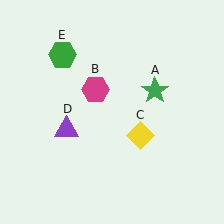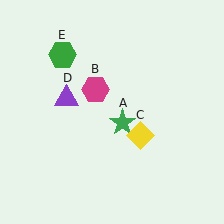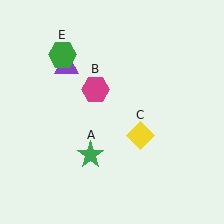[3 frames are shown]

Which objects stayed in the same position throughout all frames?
Magenta hexagon (object B) and yellow diamond (object C) and green hexagon (object E) remained stationary.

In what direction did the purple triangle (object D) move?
The purple triangle (object D) moved up.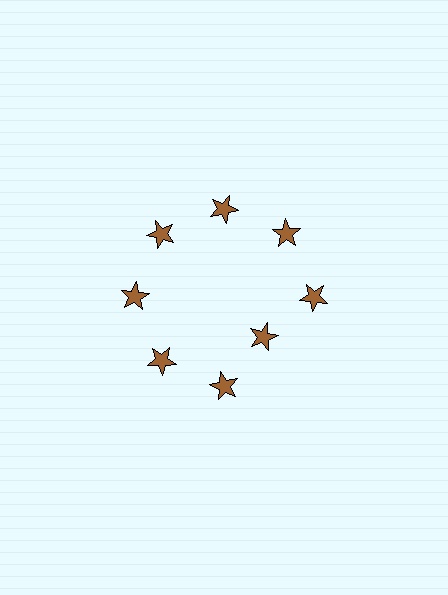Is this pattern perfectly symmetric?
No. The 8 brown stars are arranged in a ring, but one element near the 4 o'clock position is pulled inward toward the center, breaking the 8-fold rotational symmetry.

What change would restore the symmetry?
The symmetry would be restored by moving it outward, back onto the ring so that all 8 stars sit at equal angles and equal distance from the center.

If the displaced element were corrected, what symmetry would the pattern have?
It would have 8-fold rotational symmetry — the pattern would map onto itself every 45 degrees.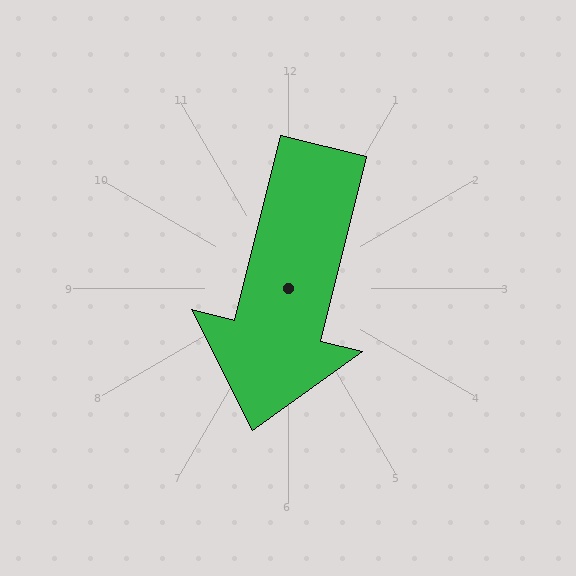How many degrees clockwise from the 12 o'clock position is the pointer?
Approximately 194 degrees.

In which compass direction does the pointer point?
South.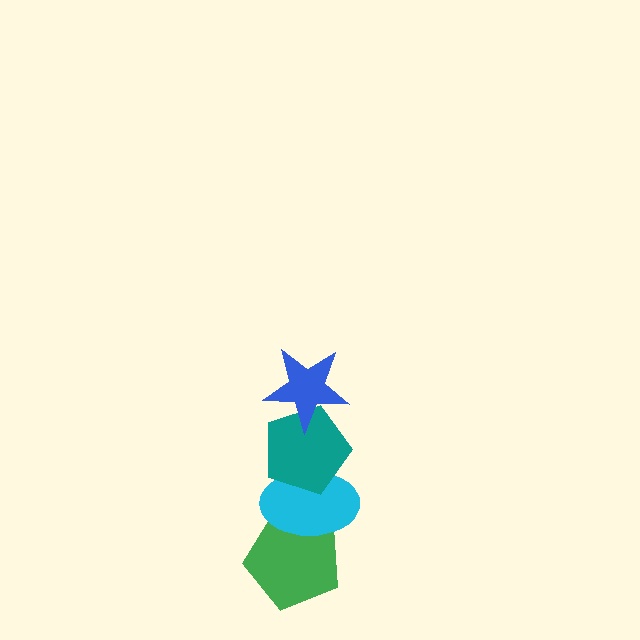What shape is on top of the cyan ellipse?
The teal pentagon is on top of the cyan ellipse.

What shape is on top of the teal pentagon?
The blue star is on top of the teal pentagon.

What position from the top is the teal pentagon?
The teal pentagon is 2nd from the top.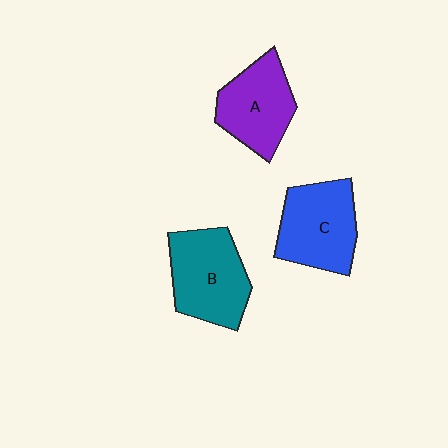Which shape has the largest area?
Shape B (teal).